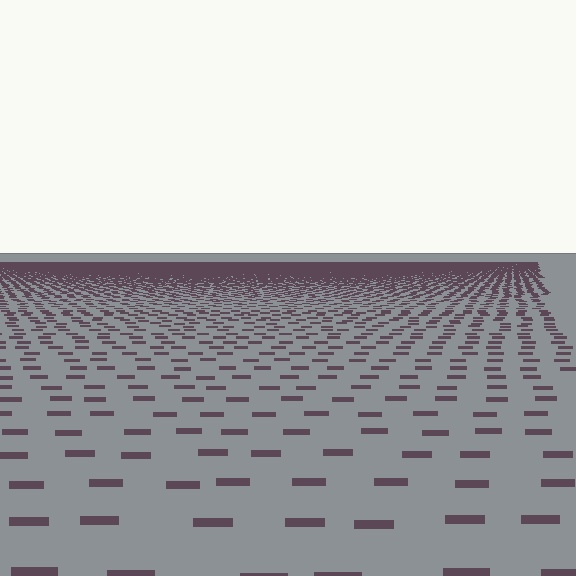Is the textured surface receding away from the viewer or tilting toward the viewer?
The surface is receding away from the viewer. Texture elements get smaller and denser toward the top.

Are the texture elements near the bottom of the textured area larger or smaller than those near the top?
Larger. Near the bottom, elements are closer to the viewer and appear at a bigger on-screen size.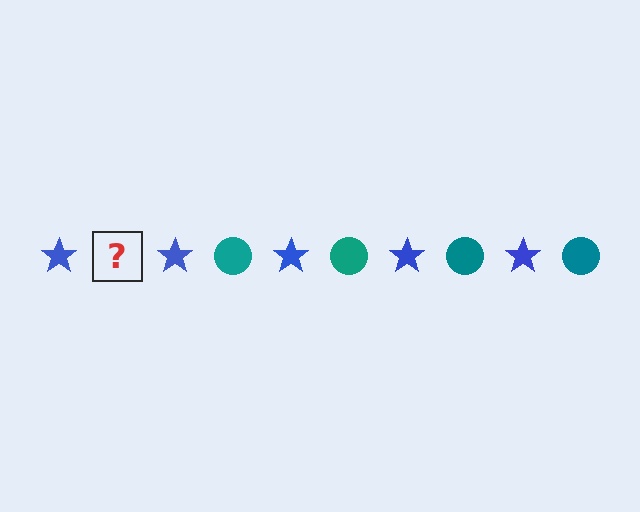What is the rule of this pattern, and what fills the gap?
The rule is that the pattern alternates between blue star and teal circle. The gap should be filled with a teal circle.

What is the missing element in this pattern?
The missing element is a teal circle.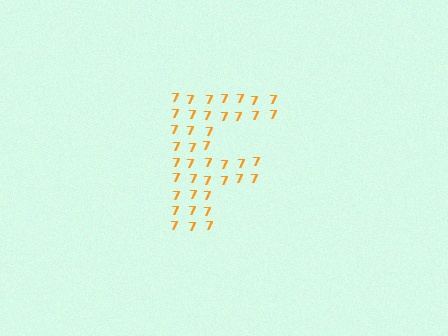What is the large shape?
The large shape is the letter F.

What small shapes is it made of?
It is made of small digit 7's.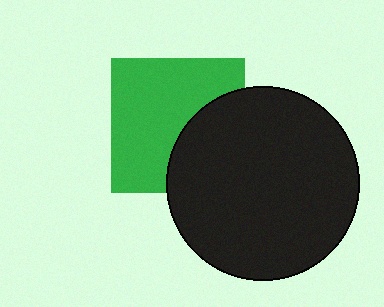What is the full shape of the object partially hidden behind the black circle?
The partially hidden object is a green square.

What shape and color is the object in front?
The object in front is a black circle.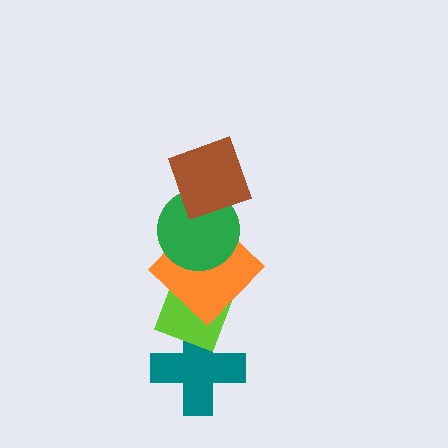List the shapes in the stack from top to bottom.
From top to bottom: the brown square, the green circle, the orange diamond, the lime diamond, the teal cross.